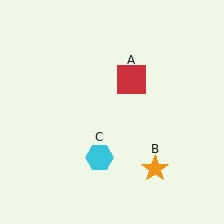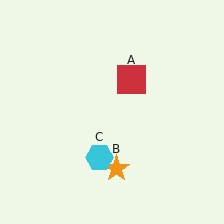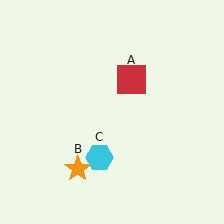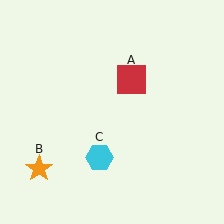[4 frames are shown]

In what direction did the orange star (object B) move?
The orange star (object B) moved left.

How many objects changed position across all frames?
1 object changed position: orange star (object B).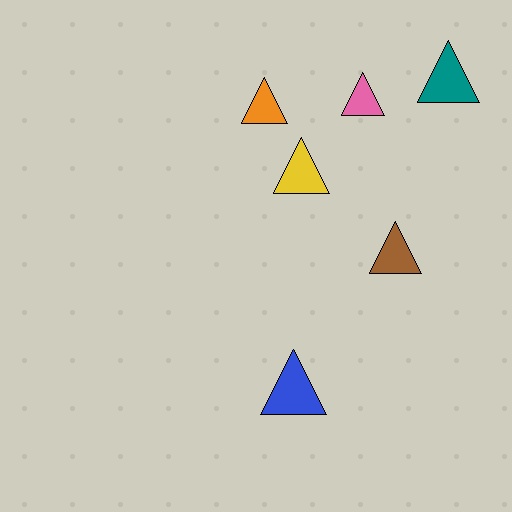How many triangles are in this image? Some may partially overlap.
There are 6 triangles.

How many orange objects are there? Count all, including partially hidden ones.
There is 1 orange object.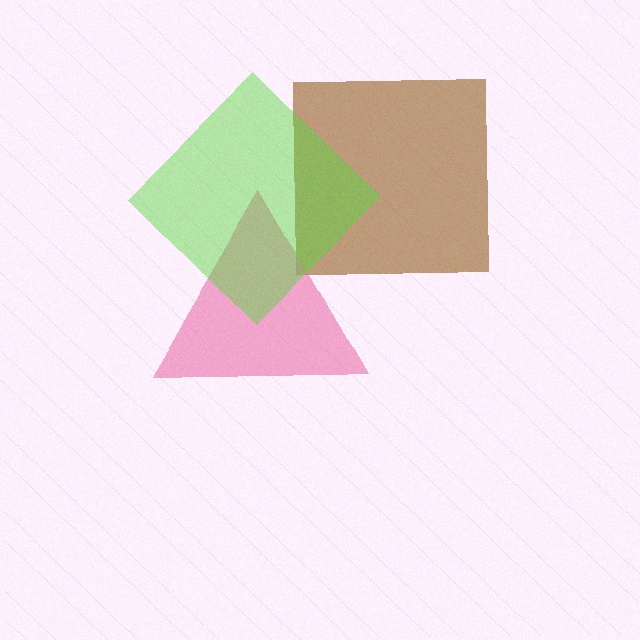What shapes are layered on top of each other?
The layered shapes are: a brown square, a pink triangle, a lime diamond.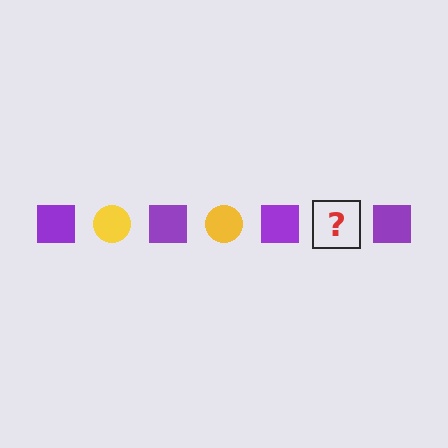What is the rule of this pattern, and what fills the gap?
The rule is that the pattern alternates between purple square and yellow circle. The gap should be filled with a yellow circle.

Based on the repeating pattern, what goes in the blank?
The blank should be a yellow circle.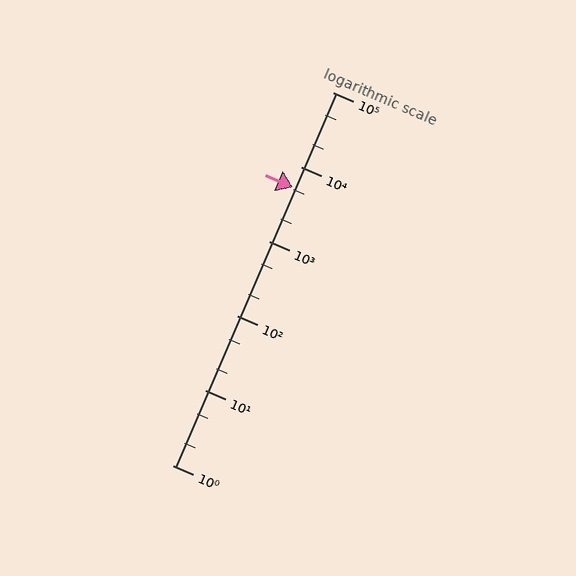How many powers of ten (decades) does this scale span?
The scale spans 5 decades, from 1 to 100000.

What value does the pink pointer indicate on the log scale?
The pointer indicates approximately 5300.